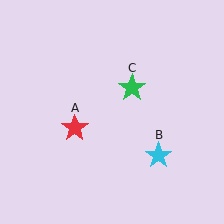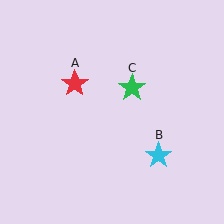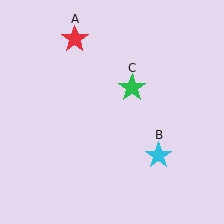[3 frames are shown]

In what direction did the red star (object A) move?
The red star (object A) moved up.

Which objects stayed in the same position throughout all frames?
Cyan star (object B) and green star (object C) remained stationary.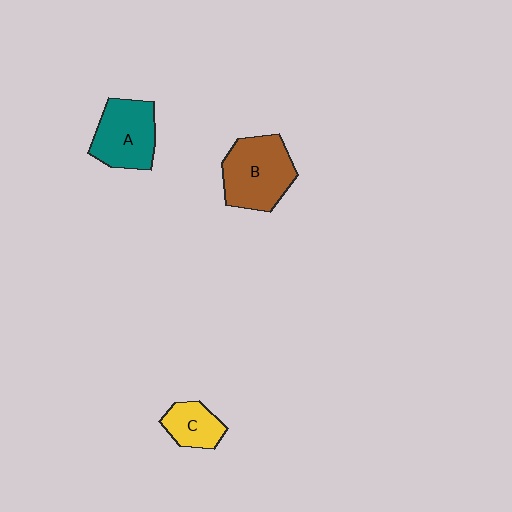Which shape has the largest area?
Shape B (brown).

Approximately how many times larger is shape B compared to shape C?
Approximately 2.0 times.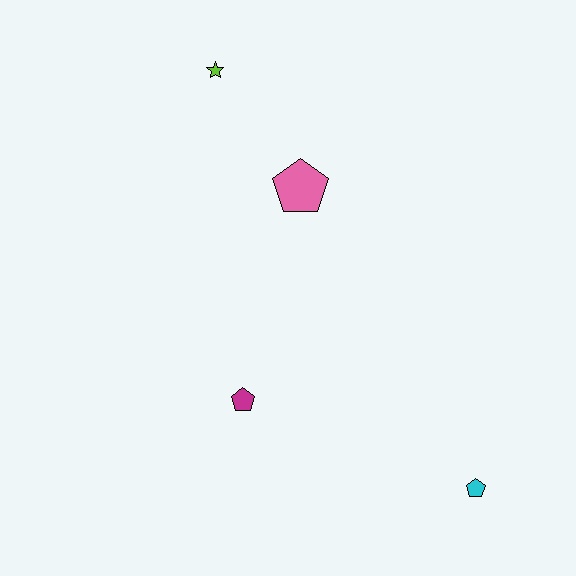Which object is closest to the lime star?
The pink pentagon is closest to the lime star.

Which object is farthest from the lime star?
The cyan pentagon is farthest from the lime star.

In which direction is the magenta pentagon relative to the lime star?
The magenta pentagon is below the lime star.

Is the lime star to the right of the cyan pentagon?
No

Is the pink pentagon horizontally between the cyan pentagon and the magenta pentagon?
Yes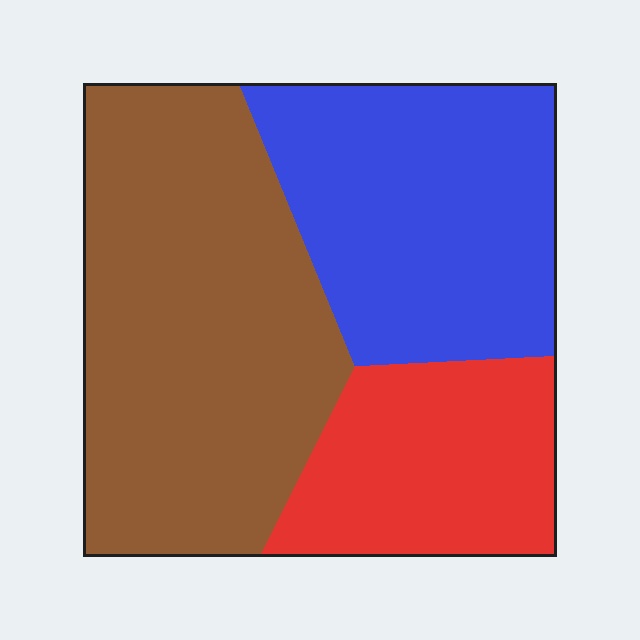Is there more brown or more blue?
Brown.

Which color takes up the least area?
Red, at roughly 20%.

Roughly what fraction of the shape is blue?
Blue covers about 30% of the shape.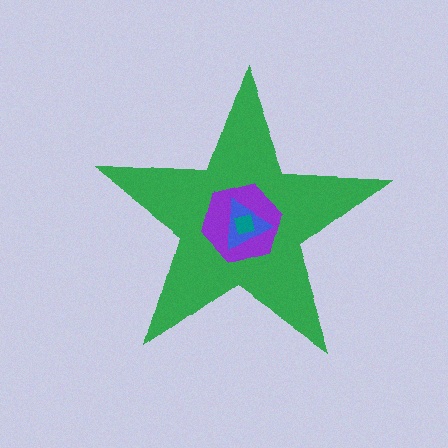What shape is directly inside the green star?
The purple hexagon.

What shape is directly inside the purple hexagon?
The blue triangle.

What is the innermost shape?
The teal square.